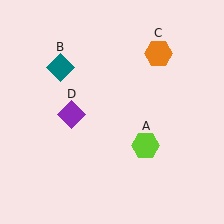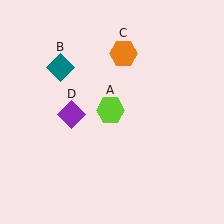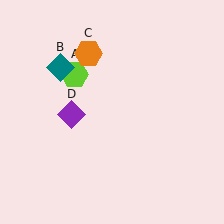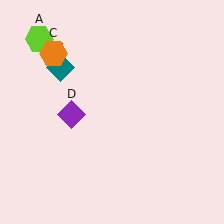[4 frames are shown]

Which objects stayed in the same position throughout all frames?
Teal diamond (object B) and purple diamond (object D) remained stationary.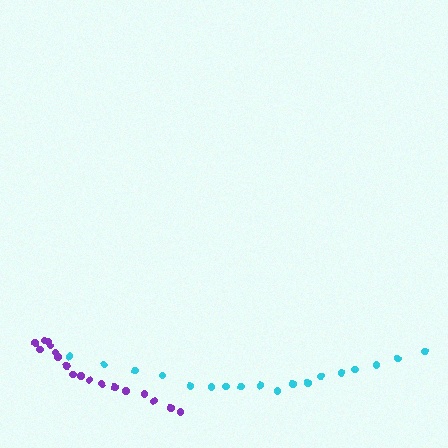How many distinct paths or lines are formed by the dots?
There are 2 distinct paths.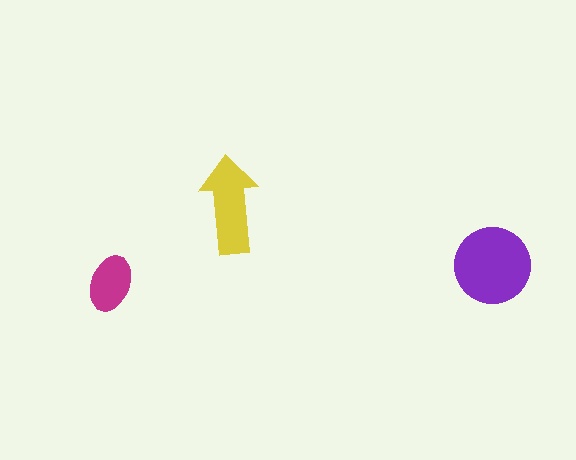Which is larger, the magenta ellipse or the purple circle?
The purple circle.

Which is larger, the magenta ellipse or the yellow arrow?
The yellow arrow.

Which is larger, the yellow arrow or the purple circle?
The purple circle.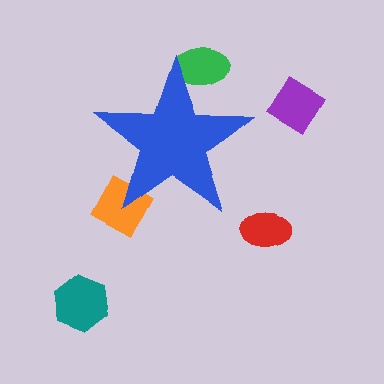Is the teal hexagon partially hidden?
No, the teal hexagon is fully visible.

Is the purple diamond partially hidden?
No, the purple diamond is fully visible.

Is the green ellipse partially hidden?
Yes, the green ellipse is partially hidden behind the blue star.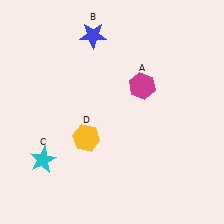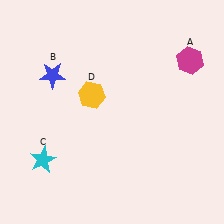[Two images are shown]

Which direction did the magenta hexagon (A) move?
The magenta hexagon (A) moved right.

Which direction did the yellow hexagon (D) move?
The yellow hexagon (D) moved up.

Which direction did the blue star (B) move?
The blue star (B) moved left.